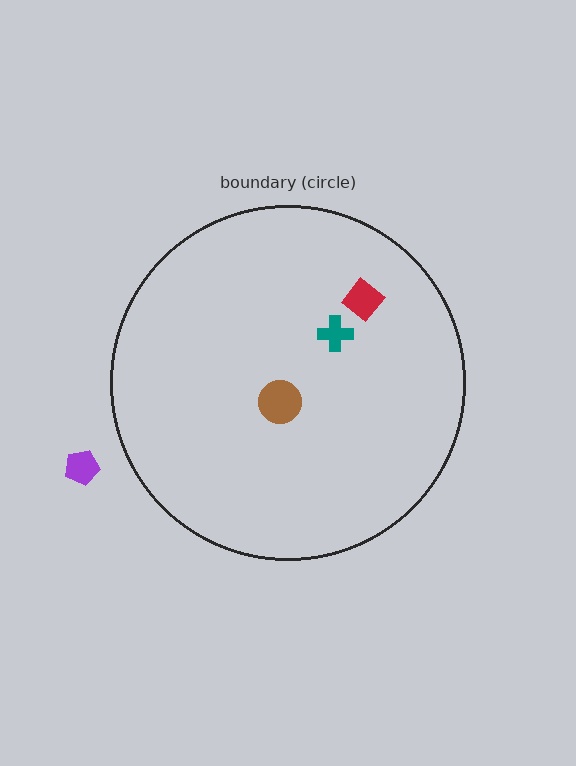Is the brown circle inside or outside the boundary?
Inside.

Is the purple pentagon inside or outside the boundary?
Outside.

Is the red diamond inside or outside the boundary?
Inside.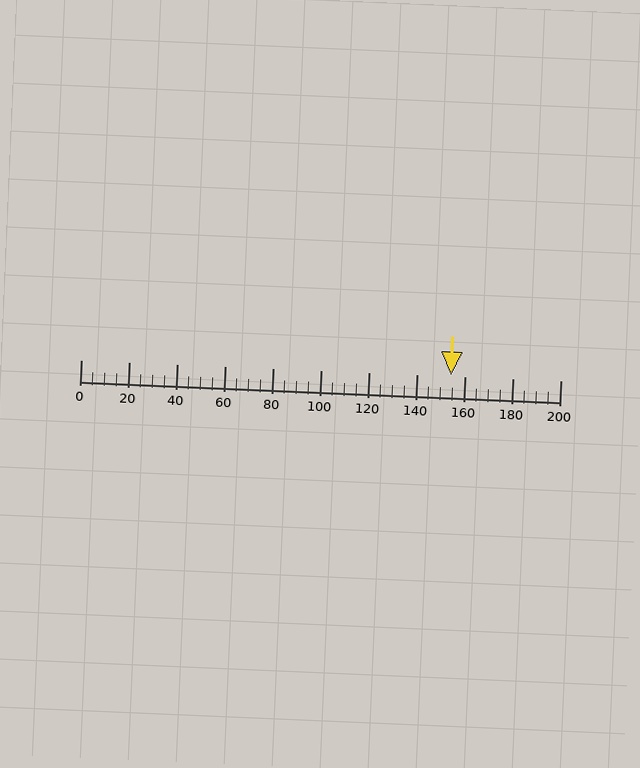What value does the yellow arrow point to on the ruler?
The yellow arrow points to approximately 154.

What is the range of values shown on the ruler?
The ruler shows values from 0 to 200.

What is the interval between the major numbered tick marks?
The major tick marks are spaced 20 units apart.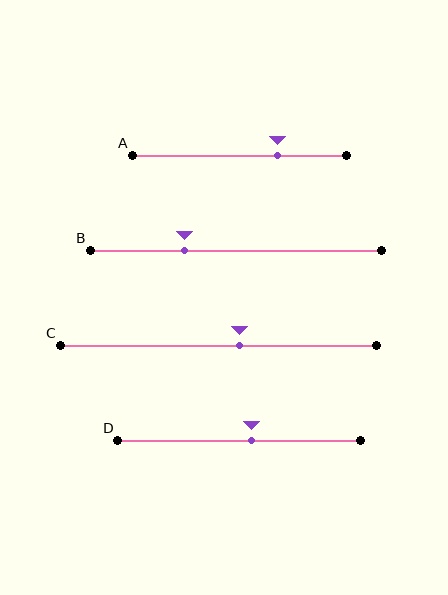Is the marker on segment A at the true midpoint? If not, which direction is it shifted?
No, the marker on segment A is shifted to the right by about 18% of the segment length.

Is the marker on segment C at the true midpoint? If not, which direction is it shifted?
No, the marker on segment C is shifted to the right by about 7% of the segment length.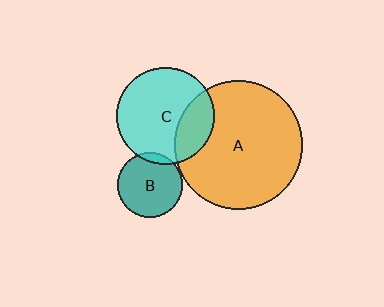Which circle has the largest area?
Circle A (orange).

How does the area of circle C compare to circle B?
Approximately 2.2 times.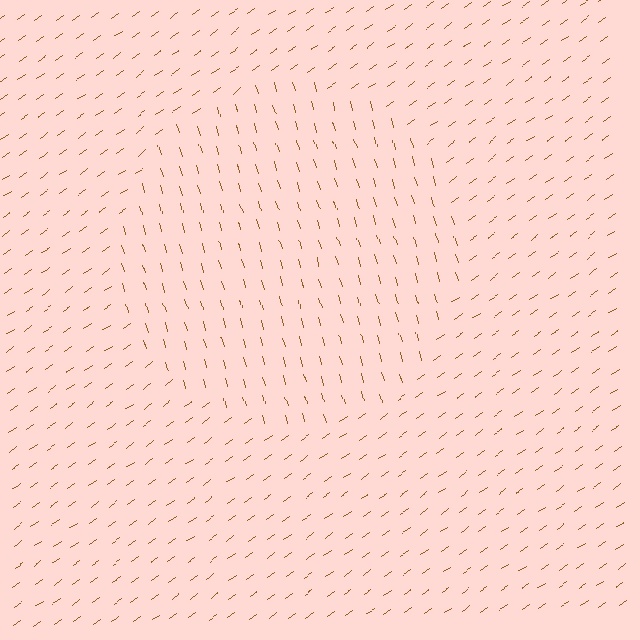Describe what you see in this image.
The image is filled with small brown line segments. A circle region in the image has lines oriented differently from the surrounding lines, creating a visible texture boundary.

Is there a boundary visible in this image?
Yes, there is a texture boundary formed by a change in line orientation.